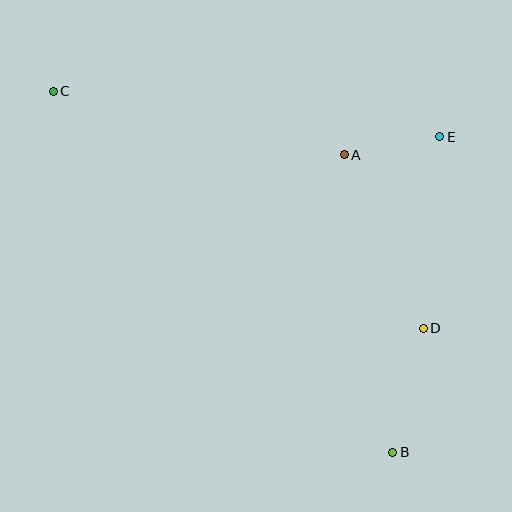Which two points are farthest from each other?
Points B and C are farthest from each other.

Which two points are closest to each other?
Points A and E are closest to each other.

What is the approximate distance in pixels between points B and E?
The distance between B and E is approximately 319 pixels.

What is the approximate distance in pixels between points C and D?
The distance between C and D is approximately 439 pixels.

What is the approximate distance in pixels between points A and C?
The distance between A and C is approximately 298 pixels.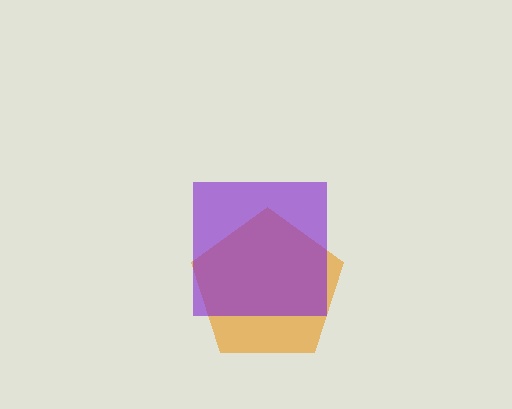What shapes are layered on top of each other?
The layered shapes are: an orange pentagon, a purple square.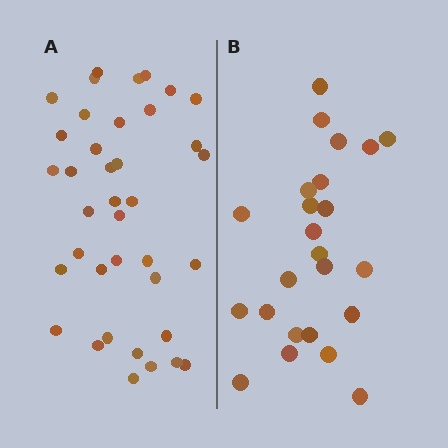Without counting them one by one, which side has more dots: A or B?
Region A (the left region) has more dots.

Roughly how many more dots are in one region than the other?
Region A has approximately 15 more dots than region B.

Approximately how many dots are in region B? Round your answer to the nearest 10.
About 20 dots. (The exact count is 24, which rounds to 20.)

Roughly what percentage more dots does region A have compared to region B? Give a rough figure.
About 60% more.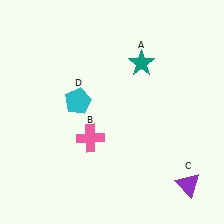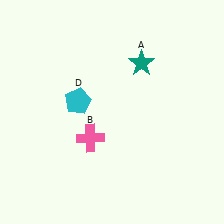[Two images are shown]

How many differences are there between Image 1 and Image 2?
There is 1 difference between the two images.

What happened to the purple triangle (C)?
The purple triangle (C) was removed in Image 2. It was in the bottom-right area of Image 1.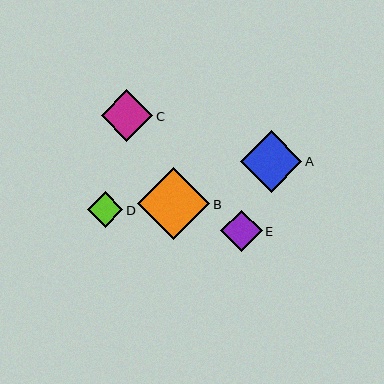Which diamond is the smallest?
Diamond D is the smallest with a size of approximately 35 pixels.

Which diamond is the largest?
Diamond B is the largest with a size of approximately 72 pixels.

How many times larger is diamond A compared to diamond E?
Diamond A is approximately 1.5 times the size of diamond E.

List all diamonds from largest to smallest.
From largest to smallest: B, A, C, E, D.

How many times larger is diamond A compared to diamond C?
Diamond A is approximately 1.2 times the size of diamond C.